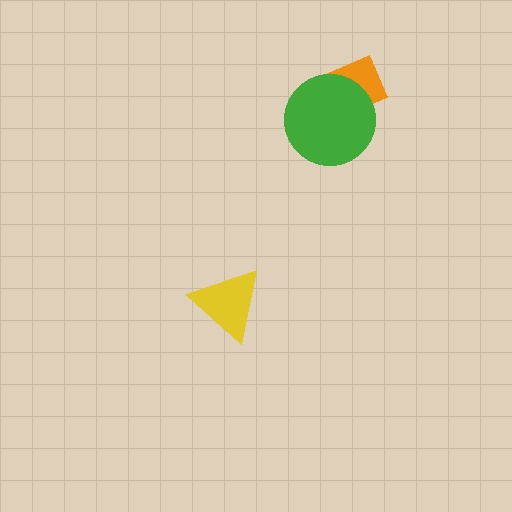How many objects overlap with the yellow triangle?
0 objects overlap with the yellow triangle.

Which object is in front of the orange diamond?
The green circle is in front of the orange diamond.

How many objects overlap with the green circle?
1 object overlaps with the green circle.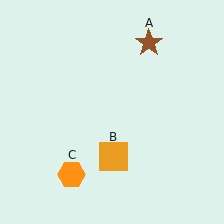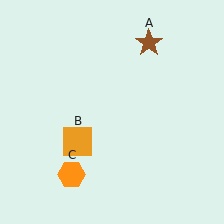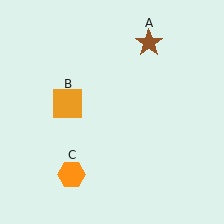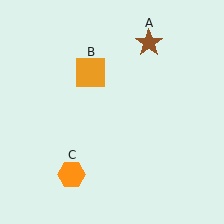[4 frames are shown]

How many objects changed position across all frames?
1 object changed position: orange square (object B).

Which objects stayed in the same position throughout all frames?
Brown star (object A) and orange hexagon (object C) remained stationary.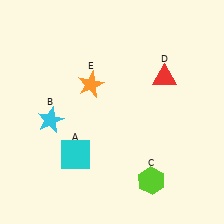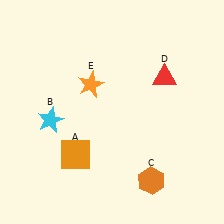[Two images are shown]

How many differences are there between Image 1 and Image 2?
There are 2 differences between the two images.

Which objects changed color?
A changed from cyan to orange. C changed from lime to orange.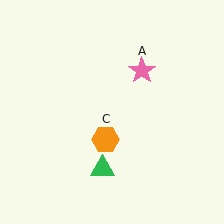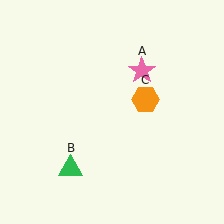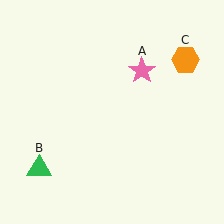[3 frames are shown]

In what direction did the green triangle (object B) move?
The green triangle (object B) moved left.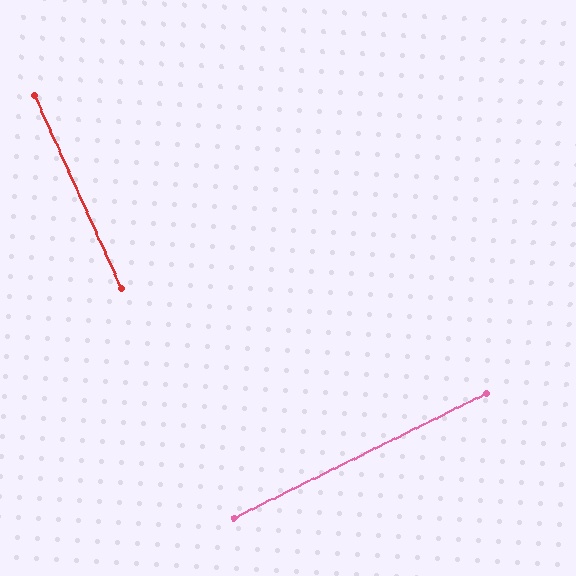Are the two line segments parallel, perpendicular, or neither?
Perpendicular — they meet at approximately 88°.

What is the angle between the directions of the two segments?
Approximately 88 degrees.